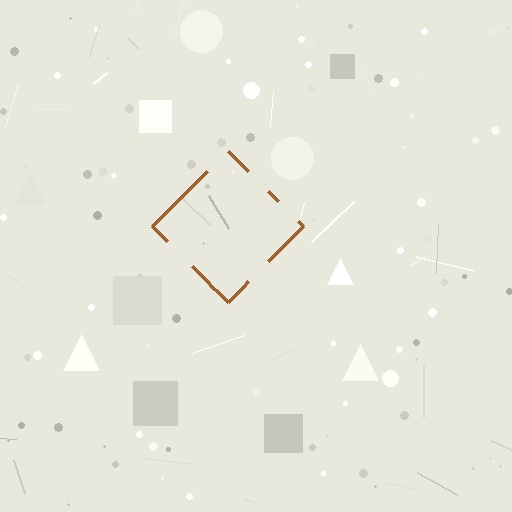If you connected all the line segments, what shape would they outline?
They would outline a diamond.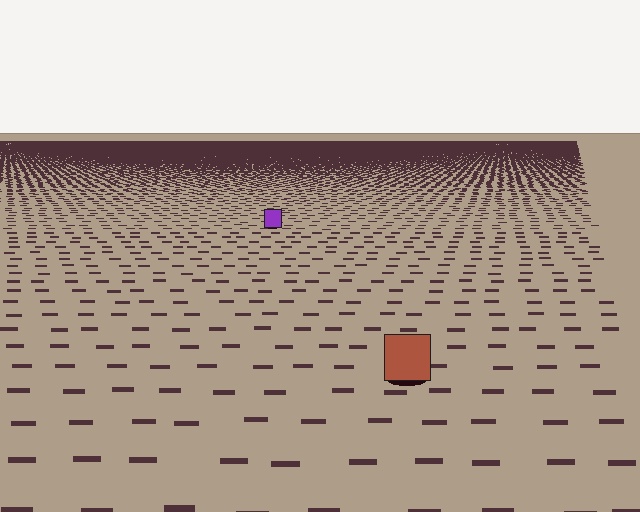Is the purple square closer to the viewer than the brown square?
No. The brown square is closer — you can tell from the texture gradient: the ground texture is coarser near it.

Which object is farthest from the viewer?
The purple square is farthest from the viewer. It appears smaller and the ground texture around it is denser.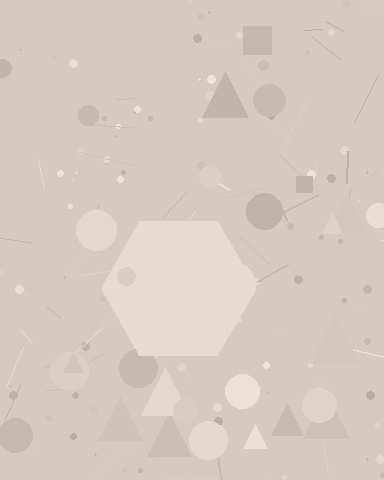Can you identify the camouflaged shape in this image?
The camouflaged shape is a hexagon.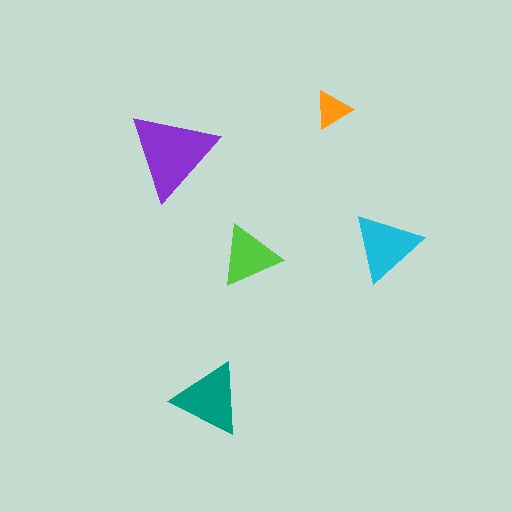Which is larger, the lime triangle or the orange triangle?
The lime one.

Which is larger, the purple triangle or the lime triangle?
The purple one.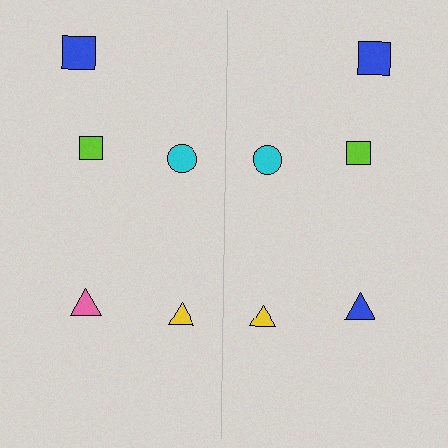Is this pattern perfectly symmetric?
No, the pattern is not perfectly symmetric. The blue triangle on the right side breaks the symmetry — its mirror counterpart is pink.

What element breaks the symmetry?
The blue triangle on the right side breaks the symmetry — its mirror counterpart is pink.